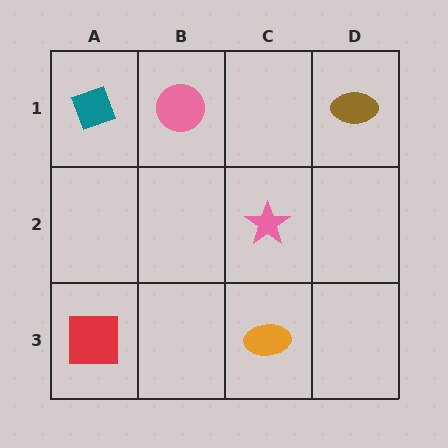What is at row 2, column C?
A pink star.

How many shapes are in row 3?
2 shapes.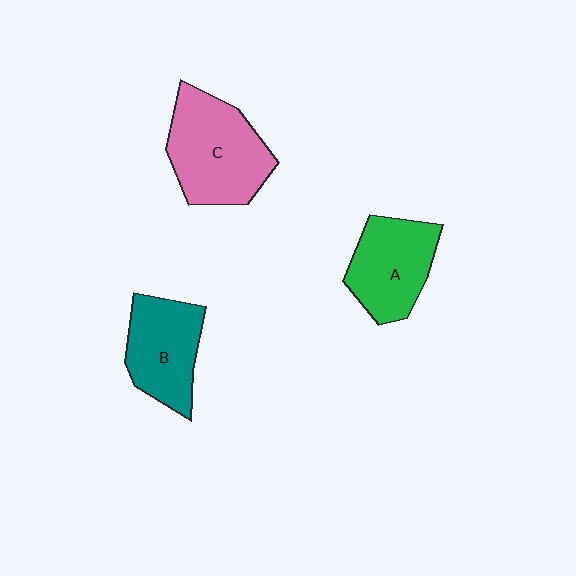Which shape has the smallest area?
Shape B (teal).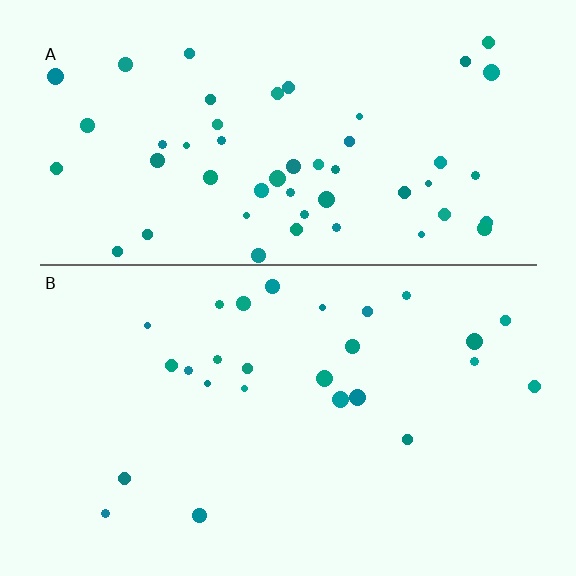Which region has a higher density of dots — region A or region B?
A (the top).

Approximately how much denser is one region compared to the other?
Approximately 2.0× — region A over region B.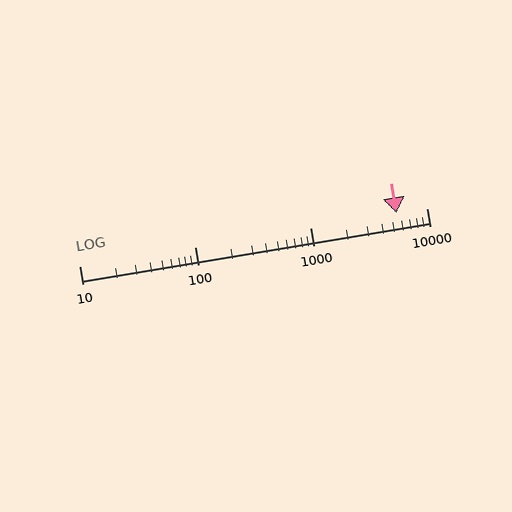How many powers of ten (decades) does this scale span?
The scale spans 3 decades, from 10 to 10000.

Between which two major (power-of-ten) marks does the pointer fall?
The pointer is between 1000 and 10000.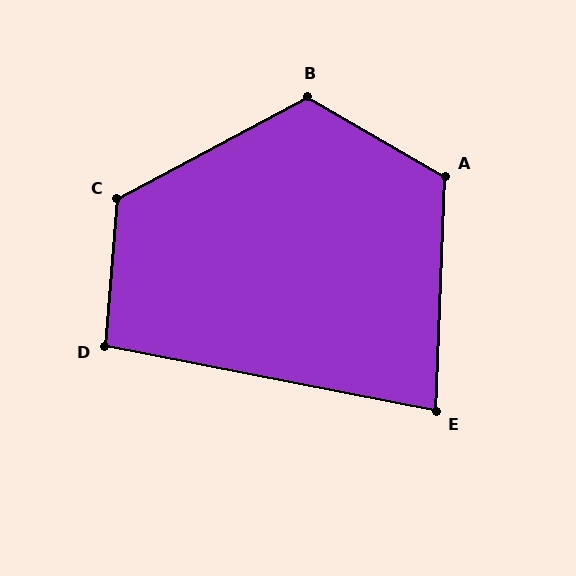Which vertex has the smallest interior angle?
E, at approximately 81 degrees.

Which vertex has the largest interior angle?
C, at approximately 123 degrees.